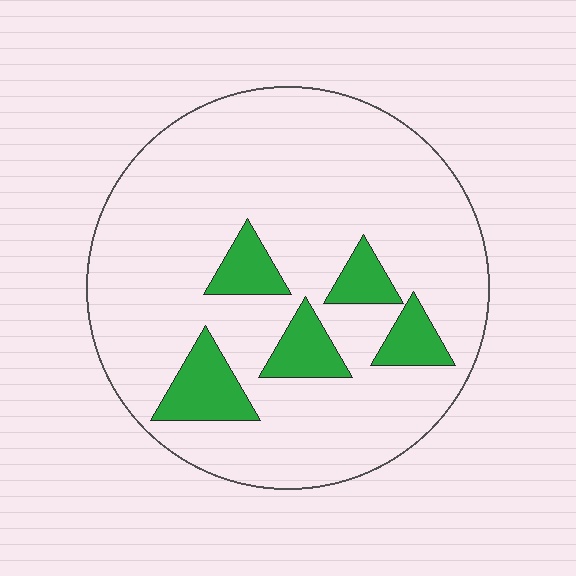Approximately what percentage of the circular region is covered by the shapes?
Approximately 15%.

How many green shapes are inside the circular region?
5.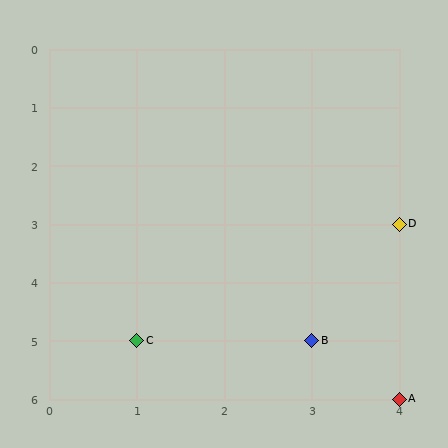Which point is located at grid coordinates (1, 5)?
Point C is at (1, 5).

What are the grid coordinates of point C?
Point C is at grid coordinates (1, 5).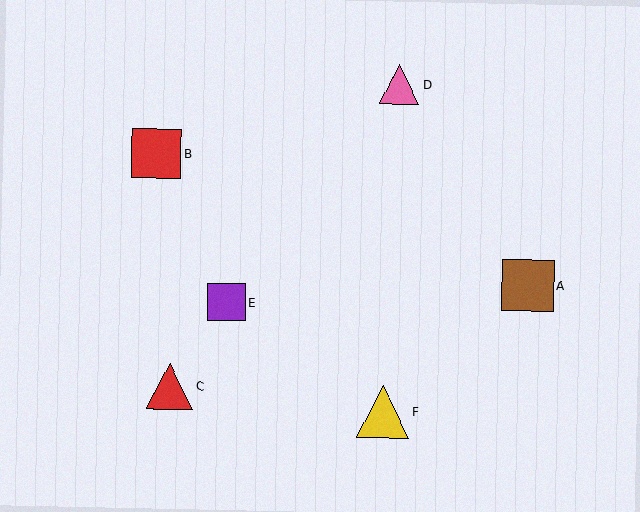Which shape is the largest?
The yellow triangle (labeled F) is the largest.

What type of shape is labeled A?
Shape A is a brown square.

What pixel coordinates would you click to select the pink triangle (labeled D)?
Click at (400, 84) to select the pink triangle D.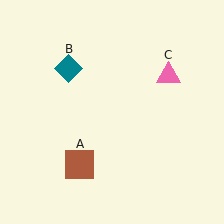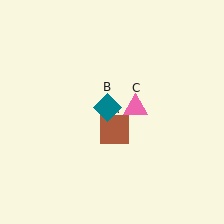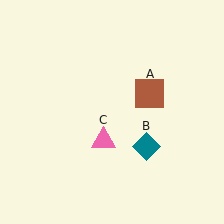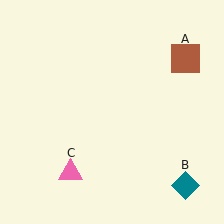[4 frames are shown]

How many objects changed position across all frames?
3 objects changed position: brown square (object A), teal diamond (object B), pink triangle (object C).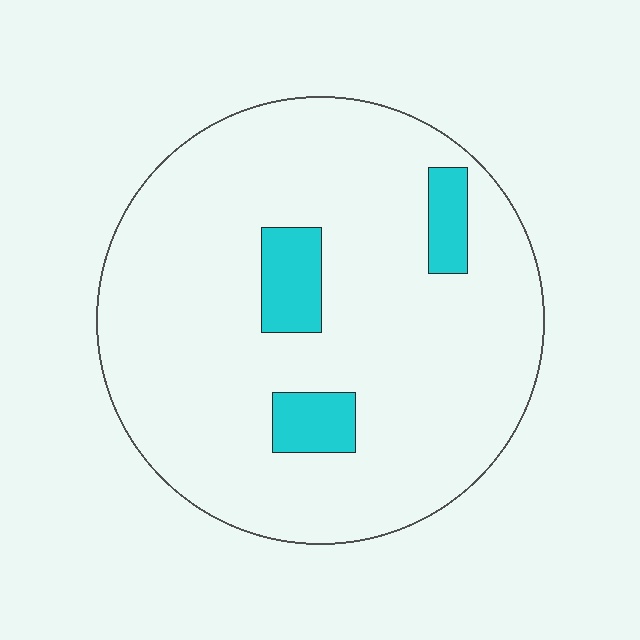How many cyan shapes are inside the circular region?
3.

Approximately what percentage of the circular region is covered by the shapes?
Approximately 10%.